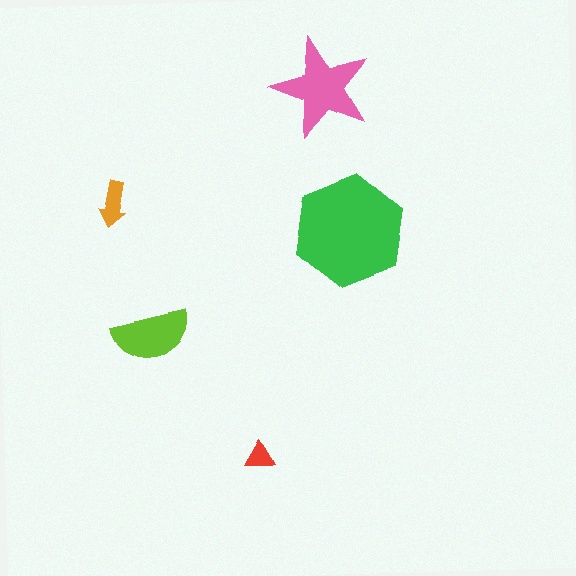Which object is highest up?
The pink star is topmost.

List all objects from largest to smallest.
The green hexagon, the pink star, the lime semicircle, the orange arrow, the red triangle.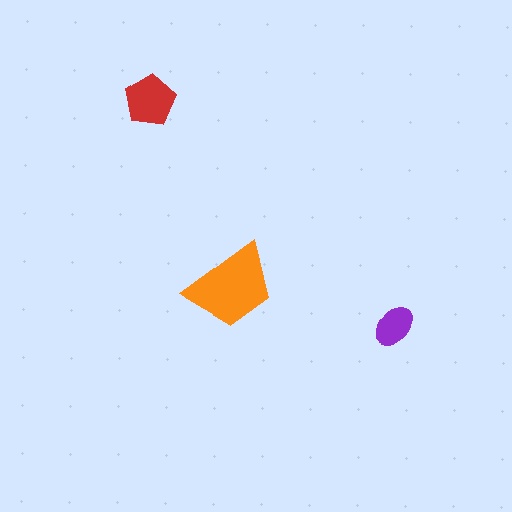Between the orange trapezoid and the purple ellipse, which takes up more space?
The orange trapezoid.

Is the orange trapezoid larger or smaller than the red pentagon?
Larger.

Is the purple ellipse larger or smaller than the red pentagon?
Smaller.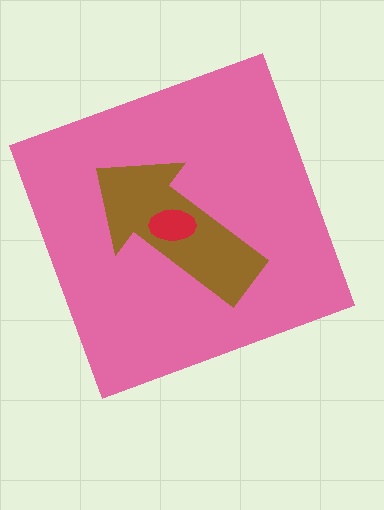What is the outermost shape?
The pink square.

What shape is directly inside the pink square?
The brown arrow.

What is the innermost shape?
The red ellipse.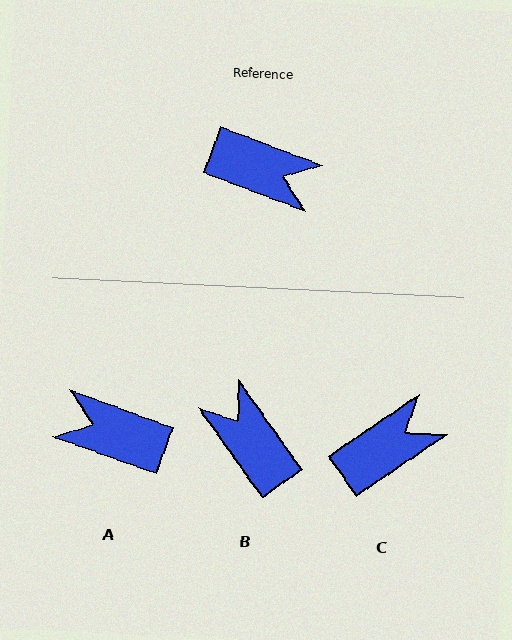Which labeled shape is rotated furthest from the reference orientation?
A, about 179 degrees away.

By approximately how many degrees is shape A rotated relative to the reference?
Approximately 179 degrees clockwise.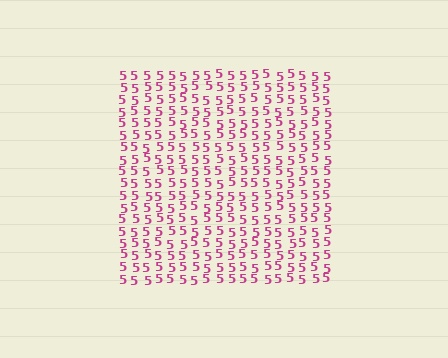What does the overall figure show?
The overall figure shows a square.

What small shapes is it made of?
It is made of small digit 5's.